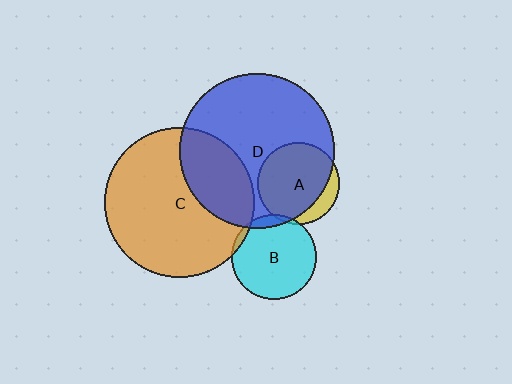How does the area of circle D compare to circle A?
Approximately 3.5 times.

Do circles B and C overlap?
Yes.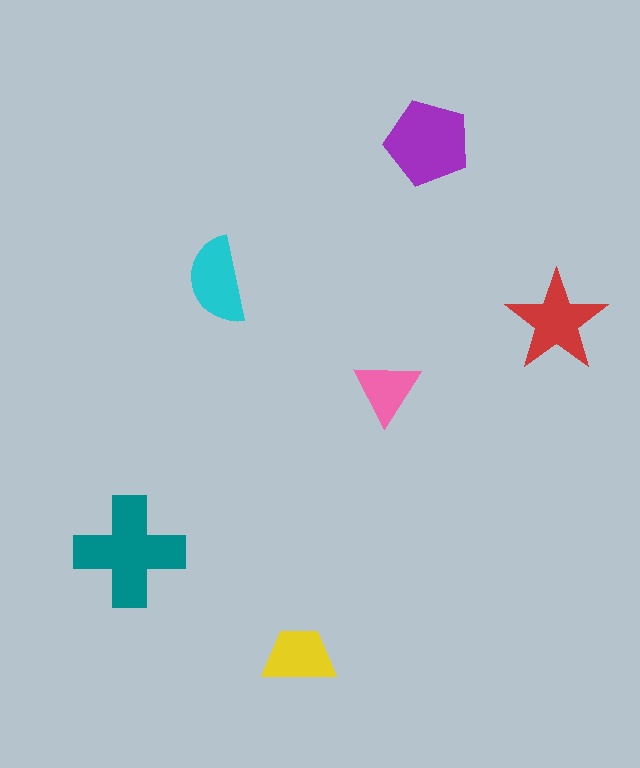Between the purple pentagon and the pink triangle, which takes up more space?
The purple pentagon.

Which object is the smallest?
The pink triangle.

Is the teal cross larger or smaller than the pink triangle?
Larger.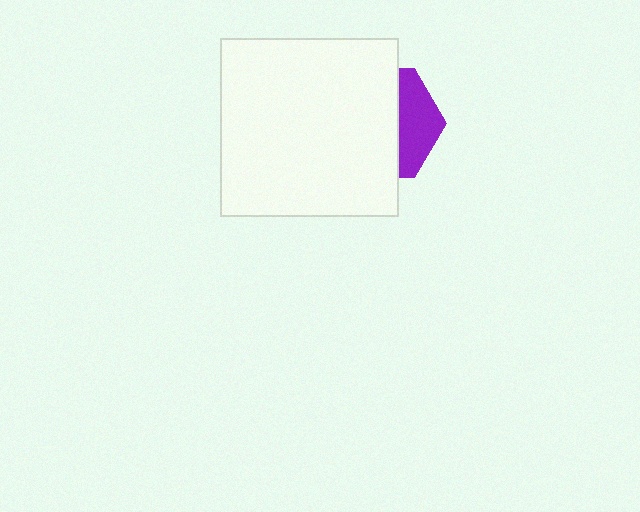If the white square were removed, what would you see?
You would see the complete purple hexagon.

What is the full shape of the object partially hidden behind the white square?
The partially hidden object is a purple hexagon.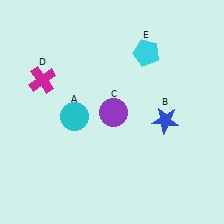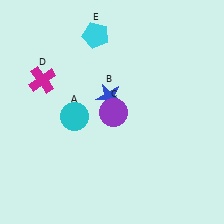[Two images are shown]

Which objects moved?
The objects that moved are: the blue star (B), the cyan pentagon (E).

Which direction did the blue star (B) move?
The blue star (B) moved left.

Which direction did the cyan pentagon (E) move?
The cyan pentagon (E) moved left.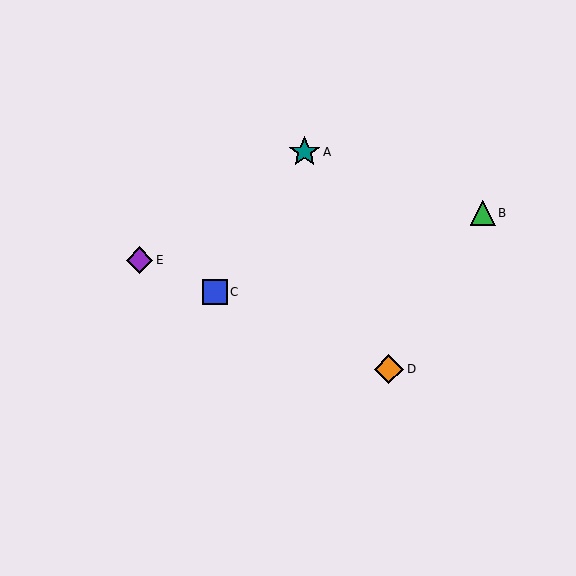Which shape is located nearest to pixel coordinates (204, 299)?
The blue square (labeled C) at (215, 292) is nearest to that location.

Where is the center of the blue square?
The center of the blue square is at (215, 292).